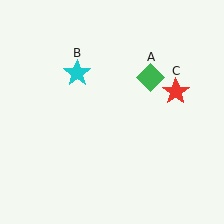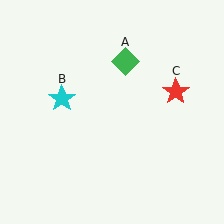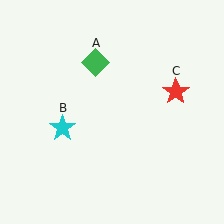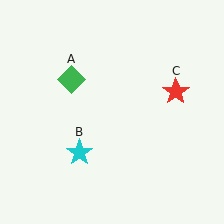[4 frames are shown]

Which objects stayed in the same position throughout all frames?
Red star (object C) remained stationary.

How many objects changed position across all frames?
2 objects changed position: green diamond (object A), cyan star (object B).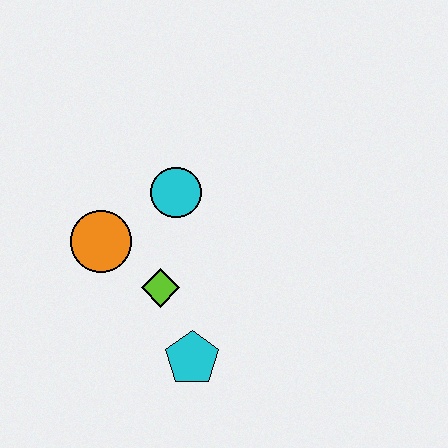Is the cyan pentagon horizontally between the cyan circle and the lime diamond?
No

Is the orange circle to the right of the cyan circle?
No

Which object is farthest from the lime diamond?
The cyan circle is farthest from the lime diamond.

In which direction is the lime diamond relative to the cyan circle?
The lime diamond is below the cyan circle.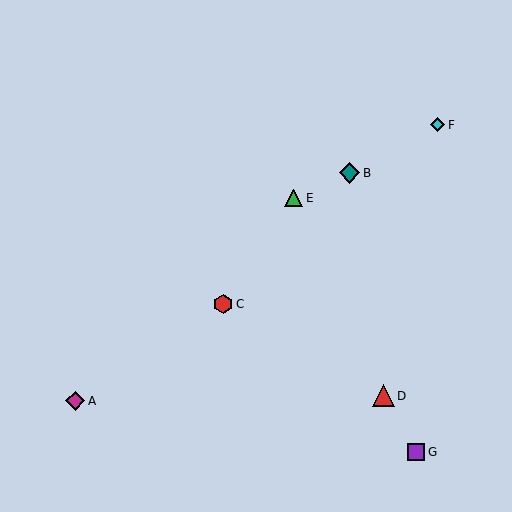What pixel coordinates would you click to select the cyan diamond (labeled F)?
Click at (438, 125) to select the cyan diamond F.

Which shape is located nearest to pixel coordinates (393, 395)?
The red triangle (labeled D) at (383, 396) is nearest to that location.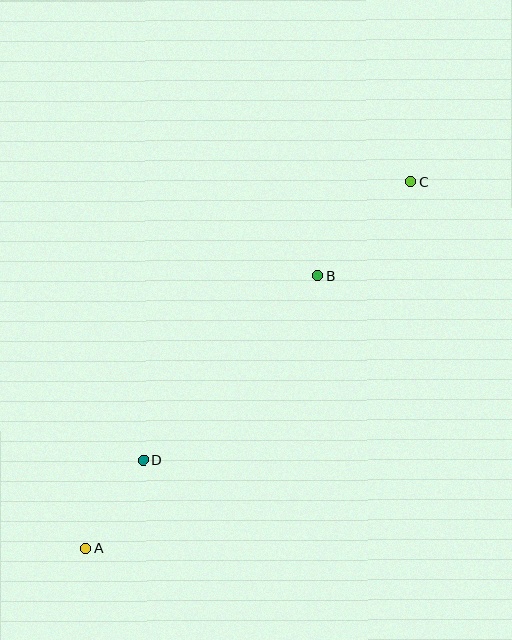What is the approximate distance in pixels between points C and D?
The distance between C and D is approximately 386 pixels.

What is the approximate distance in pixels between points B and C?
The distance between B and C is approximately 132 pixels.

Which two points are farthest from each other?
Points A and C are farthest from each other.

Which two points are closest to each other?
Points A and D are closest to each other.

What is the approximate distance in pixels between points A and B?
The distance between A and B is approximately 358 pixels.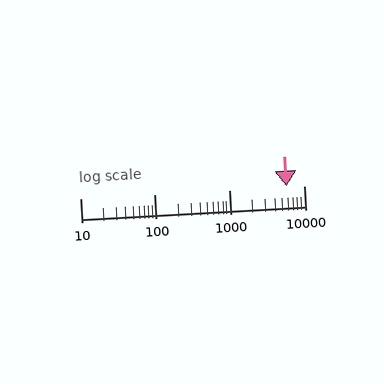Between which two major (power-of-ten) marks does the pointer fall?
The pointer is between 1000 and 10000.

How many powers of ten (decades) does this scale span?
The scale spans 3 decades, from 10 to 10000.